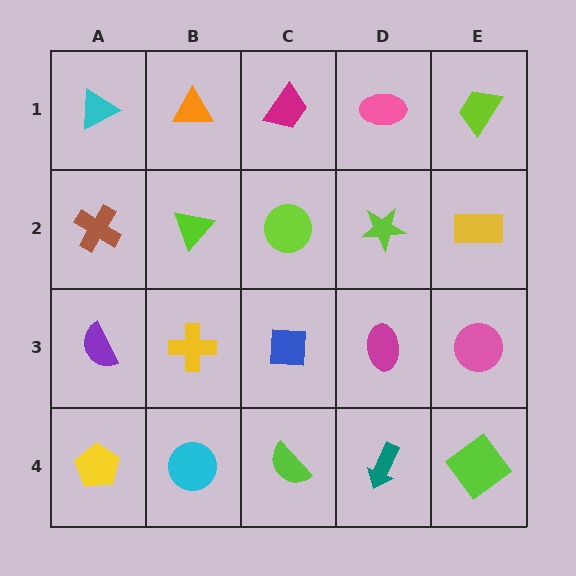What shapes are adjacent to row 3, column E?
A yellow rectangle (row 2, column E), a lime diamond (row 4, column E), a magenta ellipse (row 3, column D).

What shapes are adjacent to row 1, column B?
A lime triangle (row 2, column B), a cyan triangle (row 1, column A), a magenta trapezoid (row 1, column C).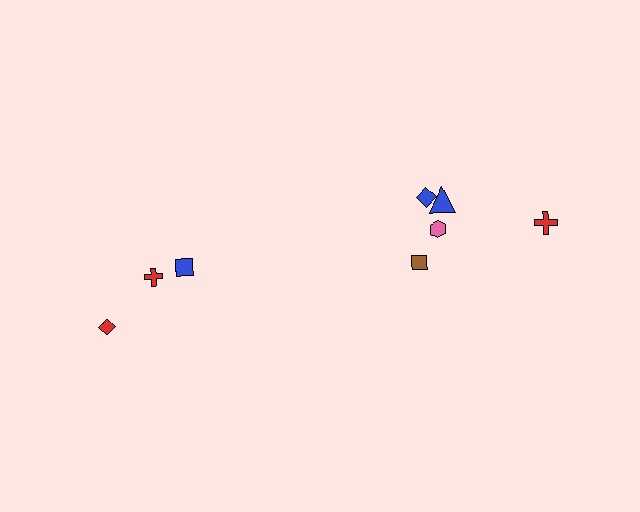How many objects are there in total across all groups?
There are 8 objects.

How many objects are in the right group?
There are 5 objects.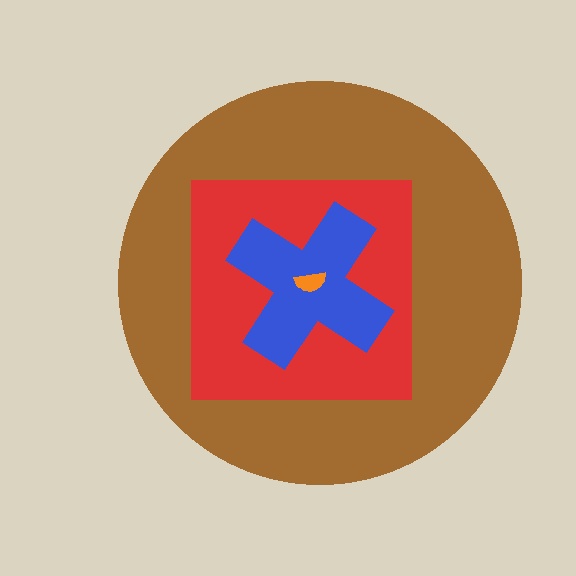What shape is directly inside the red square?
The blue cross.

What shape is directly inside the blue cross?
The orange semicircle.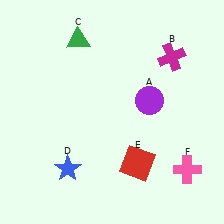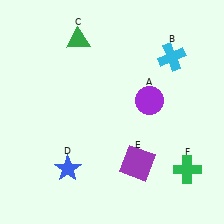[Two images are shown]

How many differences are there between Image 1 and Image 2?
There are 3 differences between the two images.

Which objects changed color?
B changed from magenta to cyan. E changed from red to purple. F changed from pink to green.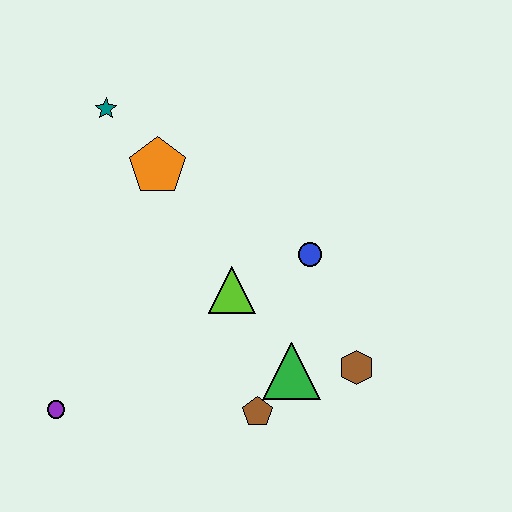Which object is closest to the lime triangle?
The blue circle is closest to the lime triangle.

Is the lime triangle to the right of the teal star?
Yes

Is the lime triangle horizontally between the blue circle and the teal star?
Yes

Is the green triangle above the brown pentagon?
Yes